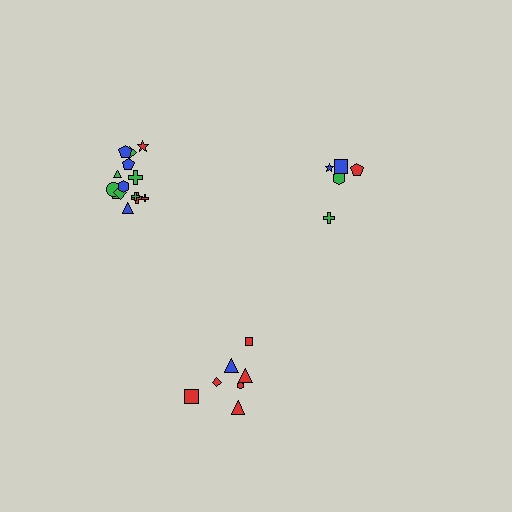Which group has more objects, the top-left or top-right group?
The top-left group.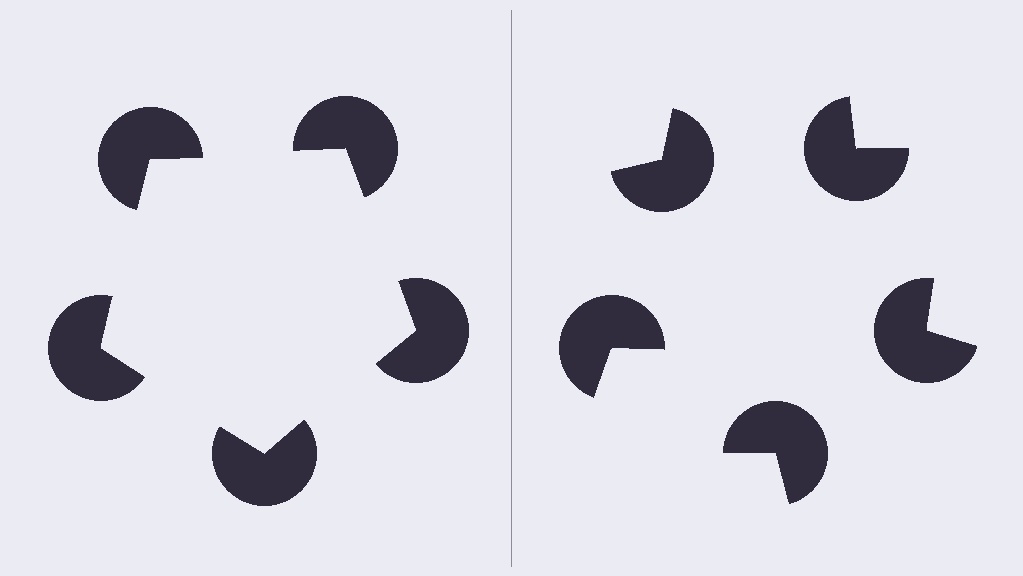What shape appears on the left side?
An illusory pentagon.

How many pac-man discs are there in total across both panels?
10 — 5 on each side.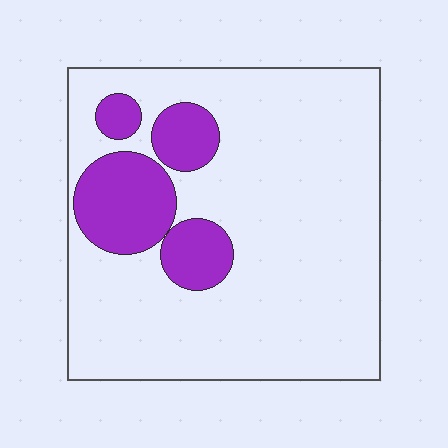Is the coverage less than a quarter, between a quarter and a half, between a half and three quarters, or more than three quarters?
Less than a quarter.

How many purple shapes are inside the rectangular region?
4.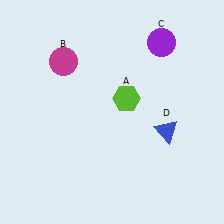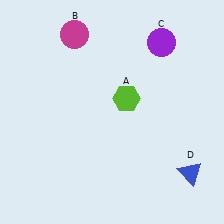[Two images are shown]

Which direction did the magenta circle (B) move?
The magenta circle (B) moved up.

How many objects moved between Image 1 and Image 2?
2 objects moved between the two images.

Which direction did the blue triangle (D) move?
The blue triangle (D) moved down.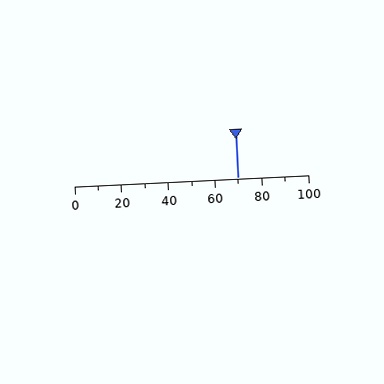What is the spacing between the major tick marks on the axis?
The major ticks are spaced 20 apart.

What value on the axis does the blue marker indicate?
The marker indicates approximately 70.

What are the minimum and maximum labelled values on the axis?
The axis runs from 0 to 100.